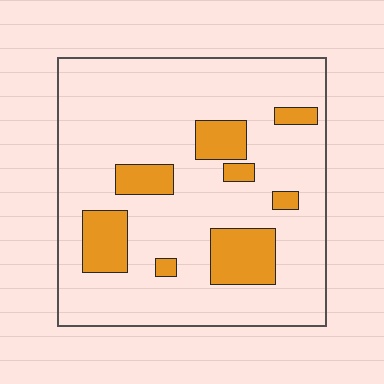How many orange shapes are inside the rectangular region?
8.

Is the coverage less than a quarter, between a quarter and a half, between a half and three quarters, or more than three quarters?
Less than a quarter.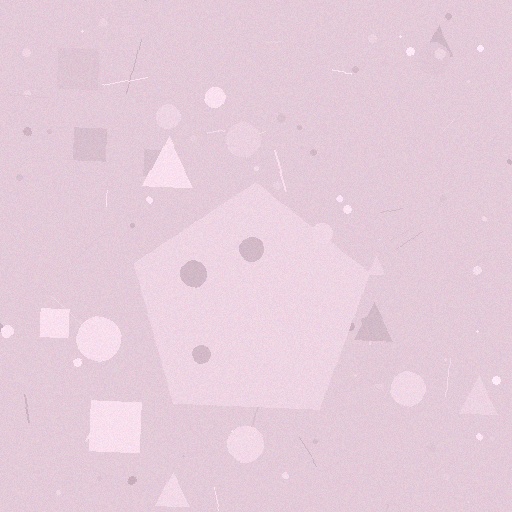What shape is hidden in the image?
A pentagon is hidden in the image.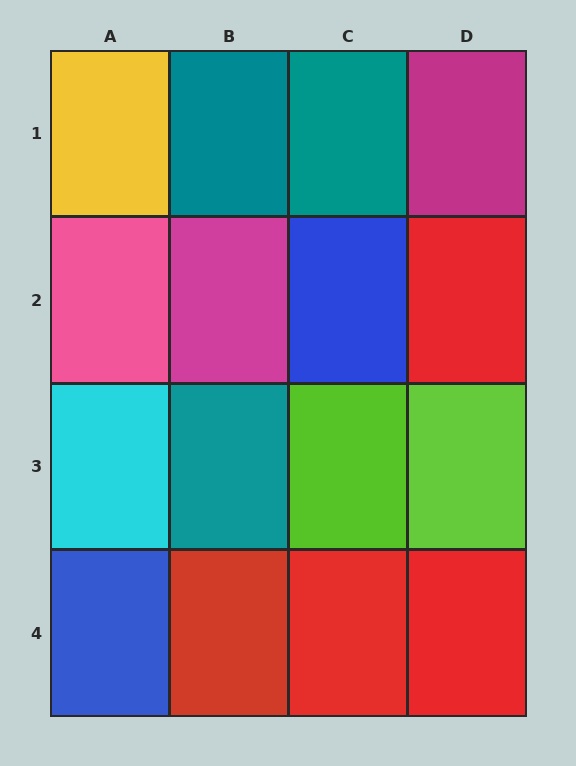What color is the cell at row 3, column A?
Cyan.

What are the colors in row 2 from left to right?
Pink, magenta, blue, red.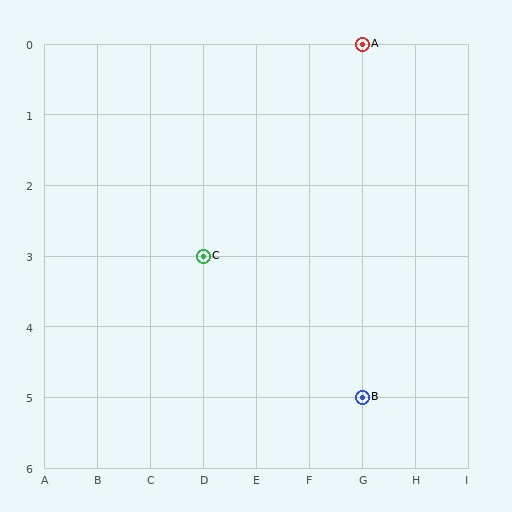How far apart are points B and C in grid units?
Points B and C are 3 columns and 2 rows apart (about 3.6 grid units diagonally).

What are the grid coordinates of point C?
Point C is at grid coordinates (D, 3).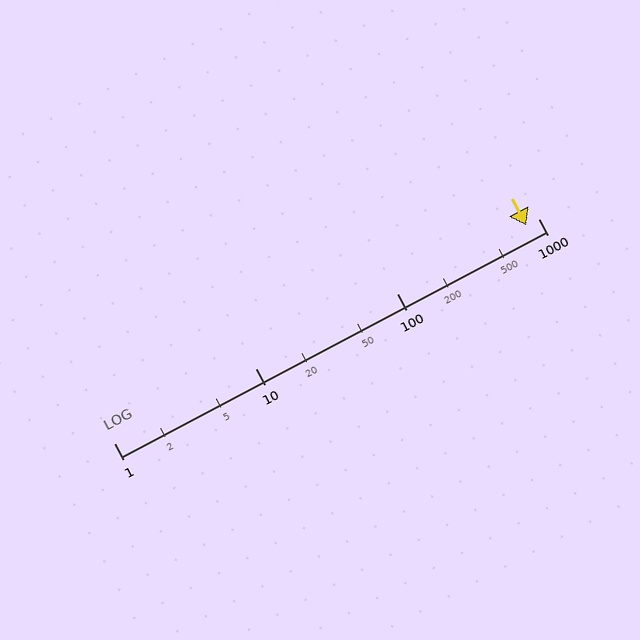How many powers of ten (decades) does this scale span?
The scale spans 3 decades, from 1 to 1000.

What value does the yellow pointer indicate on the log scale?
The pointer indicates approximately 820.